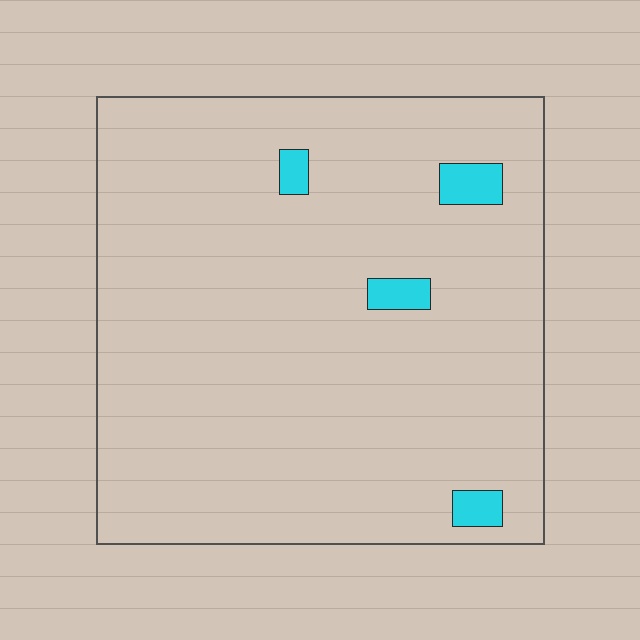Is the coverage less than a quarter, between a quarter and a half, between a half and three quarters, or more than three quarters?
Less than a quarter.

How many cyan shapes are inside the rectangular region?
4.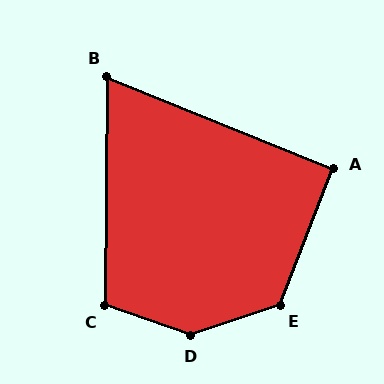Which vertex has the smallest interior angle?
B, at approximately 68 degrees.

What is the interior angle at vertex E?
Approximately 130 degrees (obtuse).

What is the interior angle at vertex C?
Approximately 109 degrees (obtuse).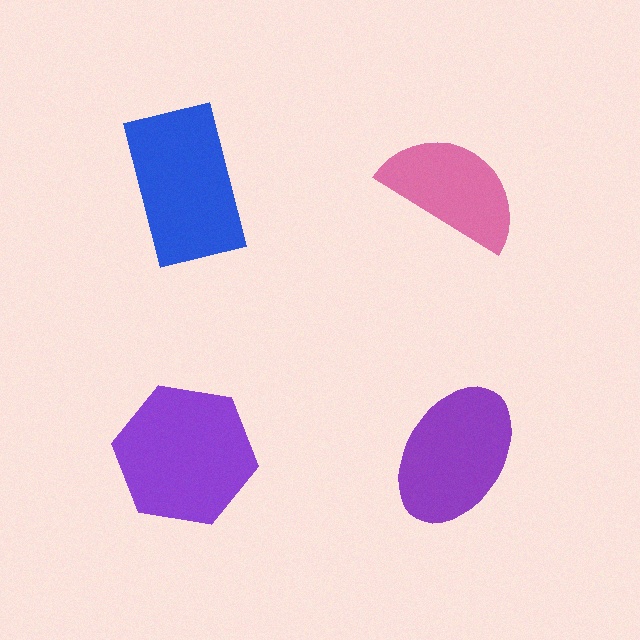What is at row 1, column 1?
A blue rectangle.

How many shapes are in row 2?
2 shapes.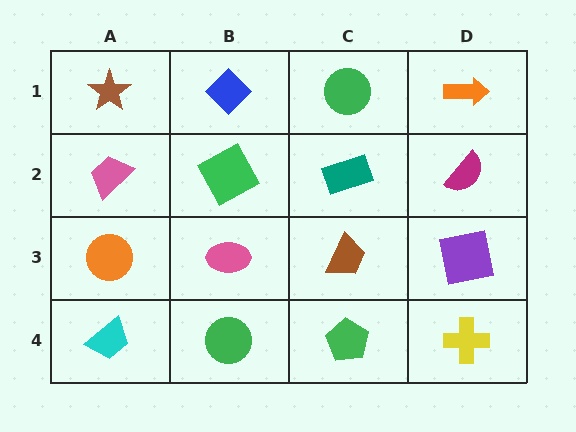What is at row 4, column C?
A green pentagon.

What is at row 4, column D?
A yellow cross.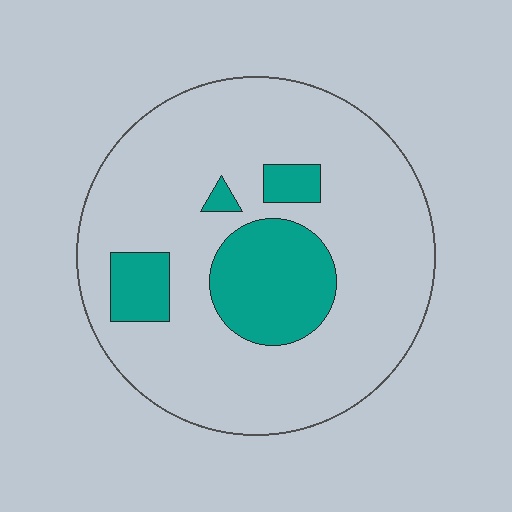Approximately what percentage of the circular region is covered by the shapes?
Approximately 20%.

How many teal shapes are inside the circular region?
4.